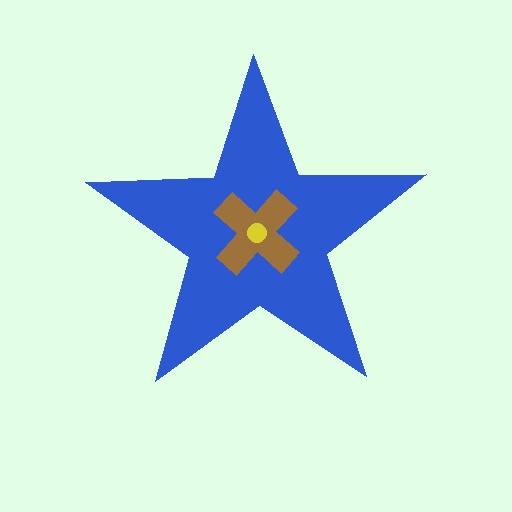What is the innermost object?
The yellow circle.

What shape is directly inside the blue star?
The brown cross.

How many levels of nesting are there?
3.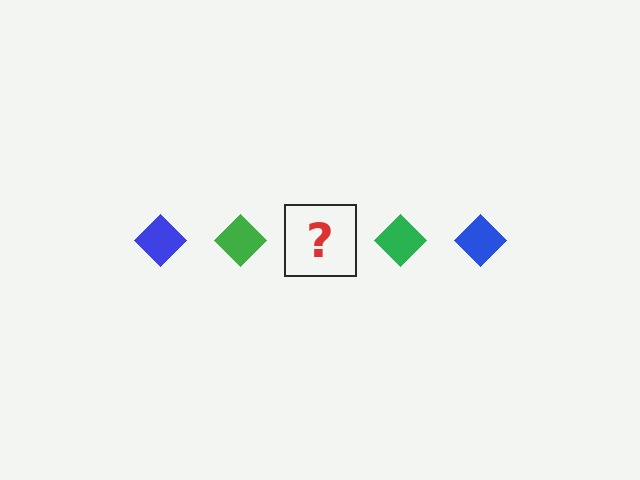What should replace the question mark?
The question mark should be replaced with a blue diamond.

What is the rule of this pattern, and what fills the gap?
The rule is that the pattern cycles through blue, green diamonds. The gap should be filled with a blue diamond.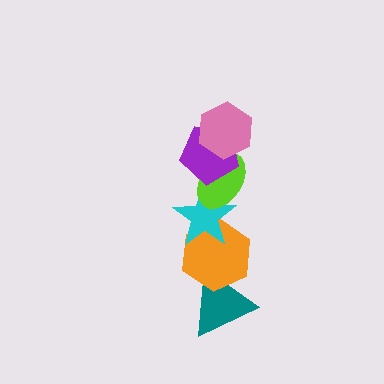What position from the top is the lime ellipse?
The lime ellipse is 3rd from the top.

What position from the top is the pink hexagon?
The pink hexagon is 1st from the top.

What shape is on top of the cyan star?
The lime ellipse is on top of the cyan star.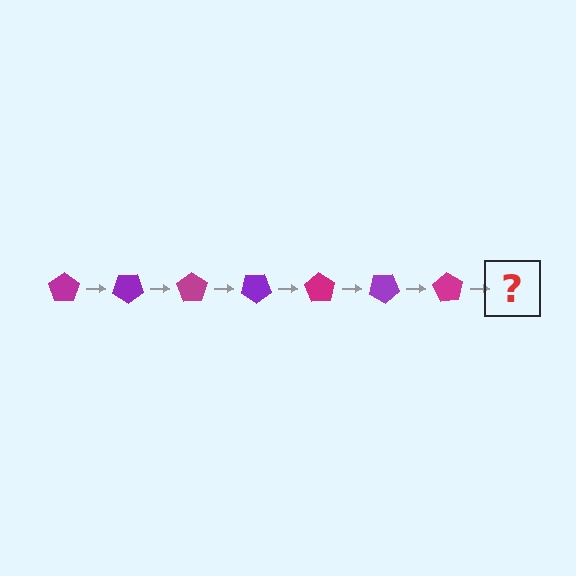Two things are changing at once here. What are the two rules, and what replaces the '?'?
The two rules are that it rotates 35 degrees each step and the color cycles through magenta and purple. The '?' should be a purple pentagon, rotated 245 degrees from the start.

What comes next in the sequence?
The next element should be a purple pentagon, rotated 245 degrees from the start.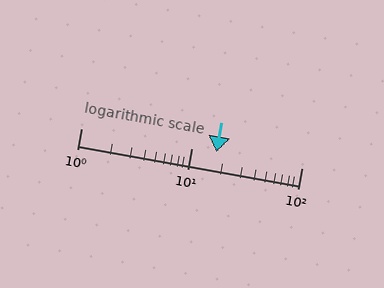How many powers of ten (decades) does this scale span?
The scale spans 2 decades, from 1 to 100.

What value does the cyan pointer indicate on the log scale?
The pointer indicates approximately 17.